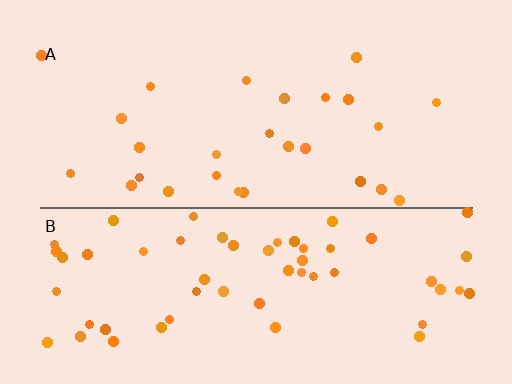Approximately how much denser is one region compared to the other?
Approximately 2.1× — region B over region A.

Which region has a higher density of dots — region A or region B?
B (the bottom).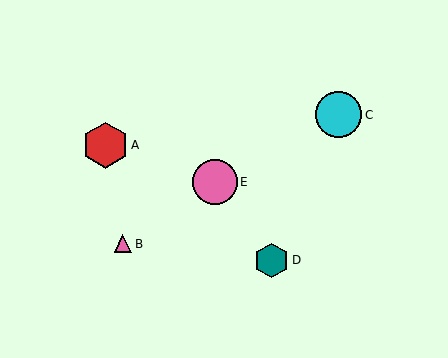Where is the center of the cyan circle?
The center of the cyan circle is at (339, 115).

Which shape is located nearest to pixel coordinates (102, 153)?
The red hexagon (labeled A) at (105, 145) is nearest to that location.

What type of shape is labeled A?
Shape A is a red hexagon.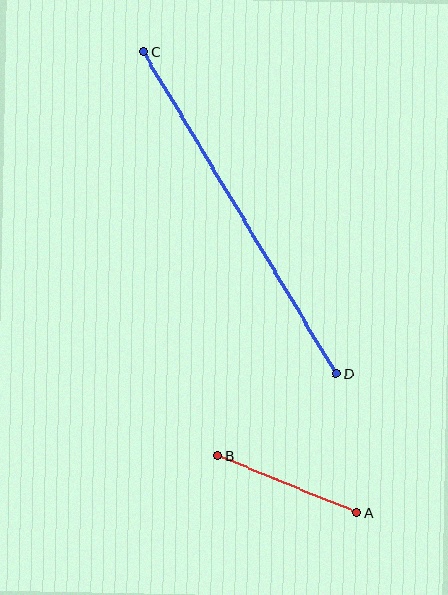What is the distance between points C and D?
The distance is approximately 375 pixels.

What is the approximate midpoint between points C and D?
The midpoint is at approximately (240, 213) pixels.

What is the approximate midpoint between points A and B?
The midpoint is at approximately (287, 484) pixels.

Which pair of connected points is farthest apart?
Points C and D are farthest apart.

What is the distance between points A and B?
The distance is approximately 150 pixels.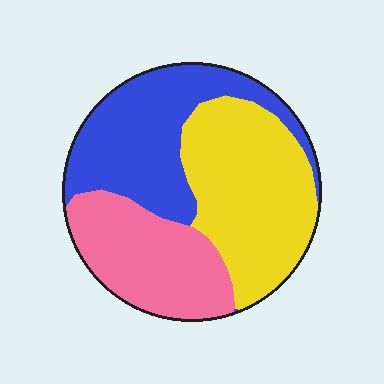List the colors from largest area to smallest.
From largest to smallest: yellow, blue, pink.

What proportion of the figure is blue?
Blue covers 34% of the figure.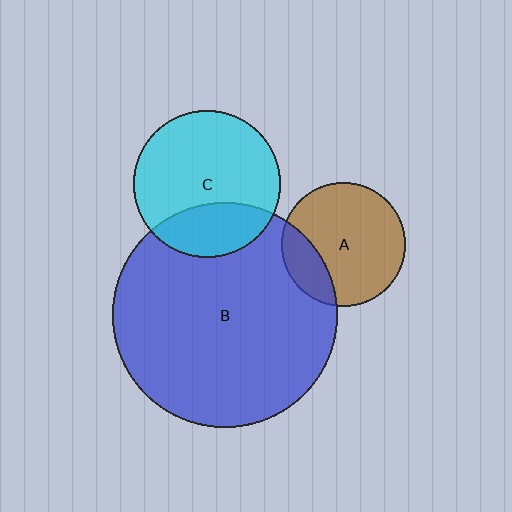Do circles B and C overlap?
Yes.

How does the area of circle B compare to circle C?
Approximately 2.3 times.